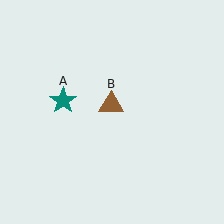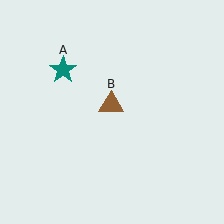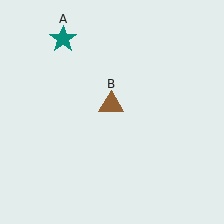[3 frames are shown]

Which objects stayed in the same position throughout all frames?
Brown triangle (object B) remained stationary.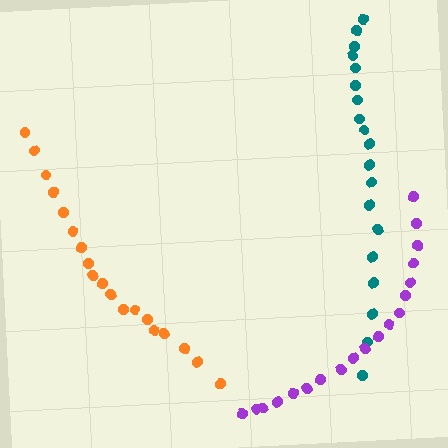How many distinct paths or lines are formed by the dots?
There are 3 distinct paths.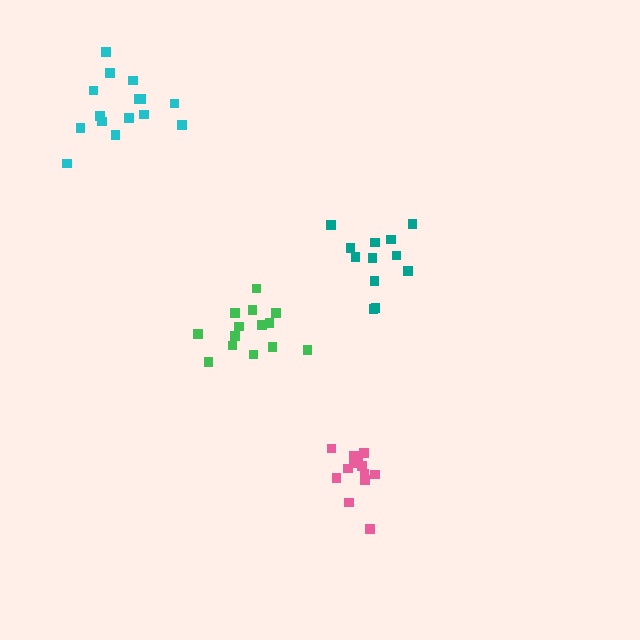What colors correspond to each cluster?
The clusters are colored: green, teal, pink, cyan.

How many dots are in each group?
Group 1: 14 dots, Group 2: 12 dots, Group 3: 13 dots, Group 4: 15 dots (54 total).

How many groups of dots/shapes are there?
There are 4 groups.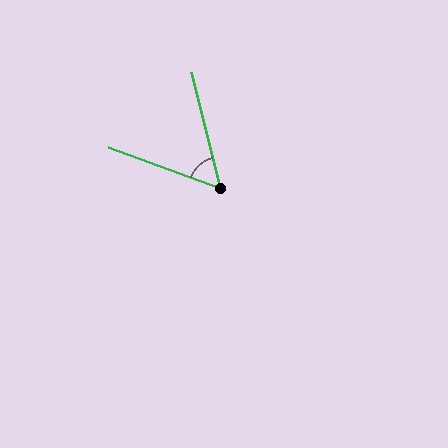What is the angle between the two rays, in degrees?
Approximately 56 degrees.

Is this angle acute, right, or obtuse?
It is acute.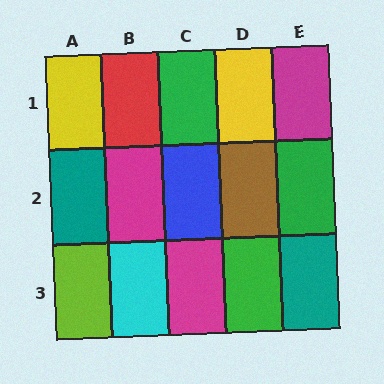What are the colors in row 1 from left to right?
Yellow, red, green, yellow, magenta.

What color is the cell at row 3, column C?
Magenta.